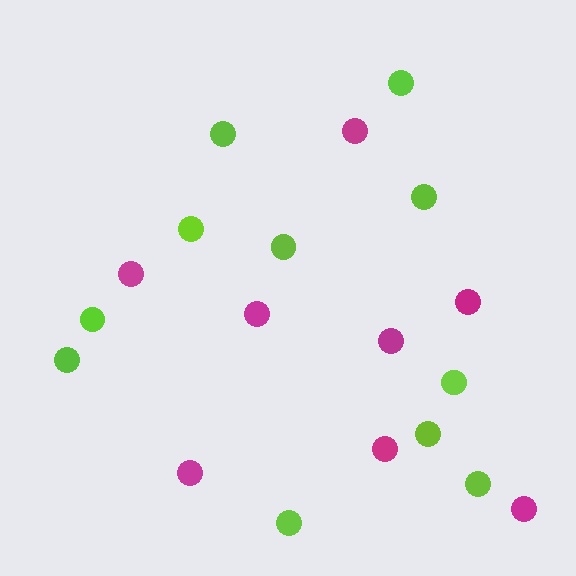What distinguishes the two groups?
There are 2 groups: one group of magenta circles (8) and one group of lime circles (11).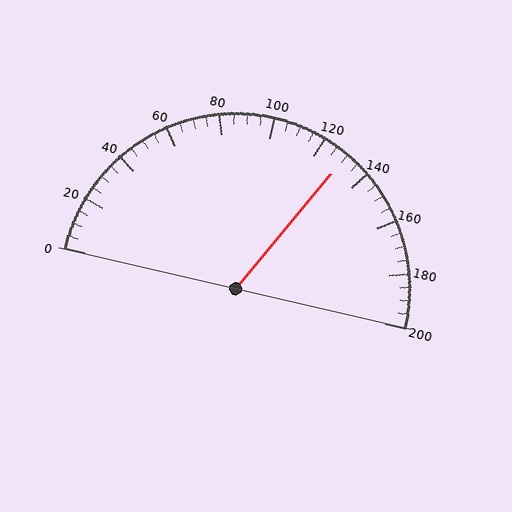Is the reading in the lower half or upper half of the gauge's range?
The reading is in the upper half of the range (0 to 200).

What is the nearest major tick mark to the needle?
The nearest major tick mark is 120.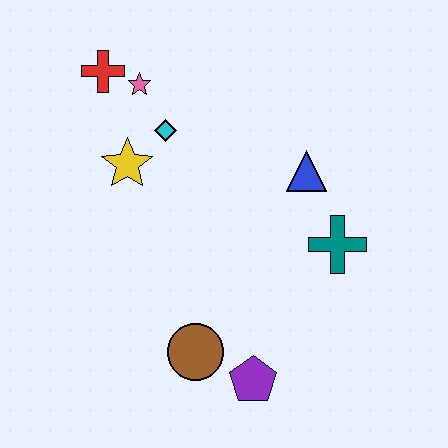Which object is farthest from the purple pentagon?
The red cross is farthest from the purple pentagon.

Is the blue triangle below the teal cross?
No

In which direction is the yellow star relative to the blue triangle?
The yellow star is to the left of the blue triangle.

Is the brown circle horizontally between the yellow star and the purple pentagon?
Yes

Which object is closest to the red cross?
The pink star is closest to the red cross.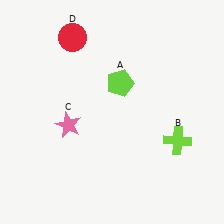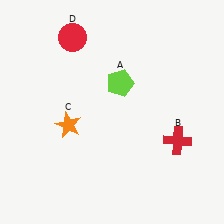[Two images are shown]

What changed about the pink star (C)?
In Image 1, C is pink. In Image 2, it changed to orange.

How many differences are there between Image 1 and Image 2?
There are 2 differences between the two images.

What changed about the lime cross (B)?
In Image 1, B is lime. In Image 2, it changed to red.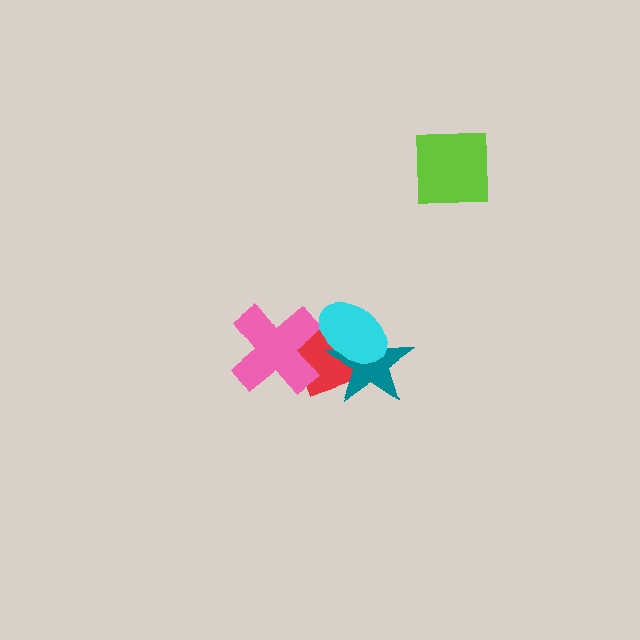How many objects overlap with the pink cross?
1 object overlaps with the pink cross.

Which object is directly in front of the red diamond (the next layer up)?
The pink cross is directly in front of the red diamond.